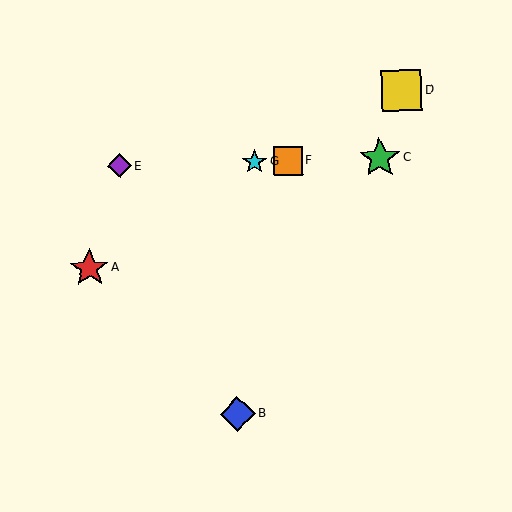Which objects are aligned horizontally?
Objects C, E, F, G are aligned horizontally.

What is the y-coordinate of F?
Object F is at y≈161.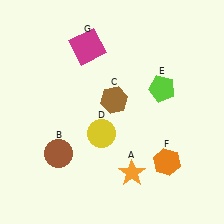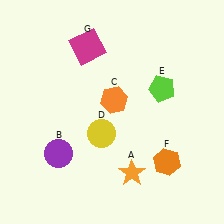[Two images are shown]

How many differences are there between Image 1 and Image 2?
There are 2 differences between the two images.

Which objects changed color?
B changed from brown to purple. C changed from brown to orange.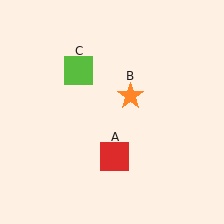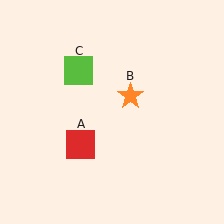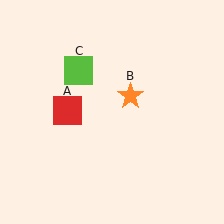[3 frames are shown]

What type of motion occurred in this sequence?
The red square (object A) rotated clockwise around the center of the scene.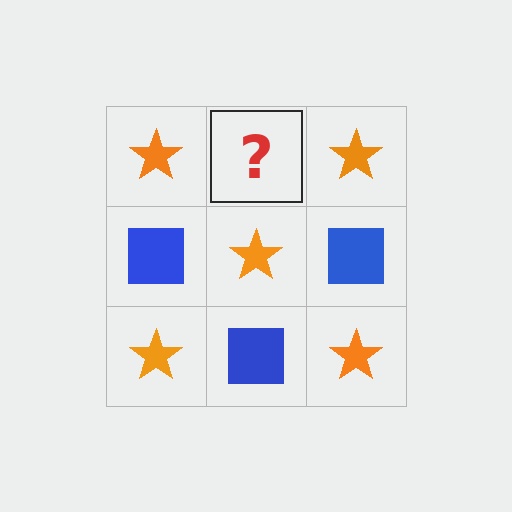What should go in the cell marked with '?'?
The missing cell should contain a blue square.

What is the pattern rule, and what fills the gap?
The rule is that it alternates orange star and blue square in a checkerboard pattern. The gap should be filled with a blue square.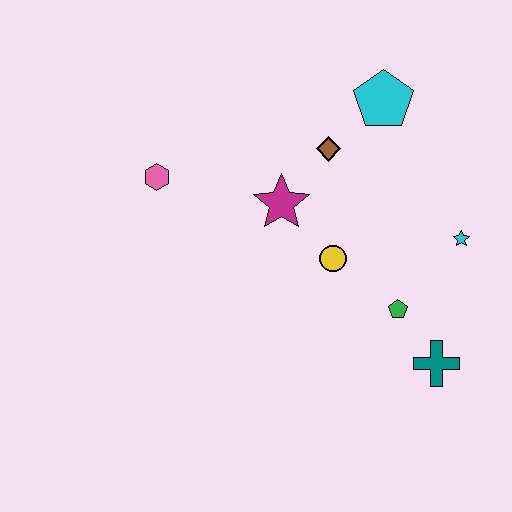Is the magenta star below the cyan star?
No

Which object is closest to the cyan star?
The green pentagon is closest to the cyan star.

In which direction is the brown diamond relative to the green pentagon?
The brown diamond is above the green pentagon.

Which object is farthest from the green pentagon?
The pink hexagon is farthest from the green pentagon.